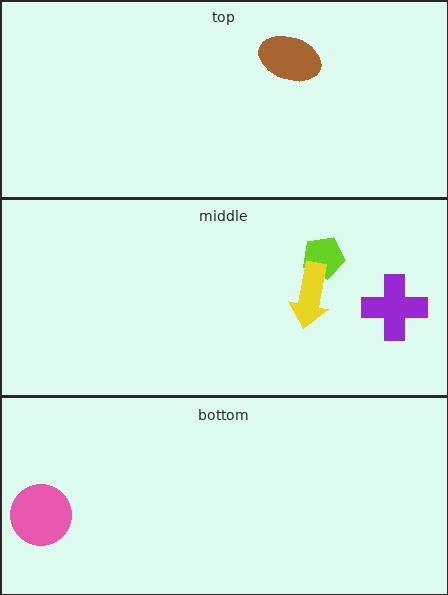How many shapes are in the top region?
1.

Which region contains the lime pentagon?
The middle region.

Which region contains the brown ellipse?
The top region.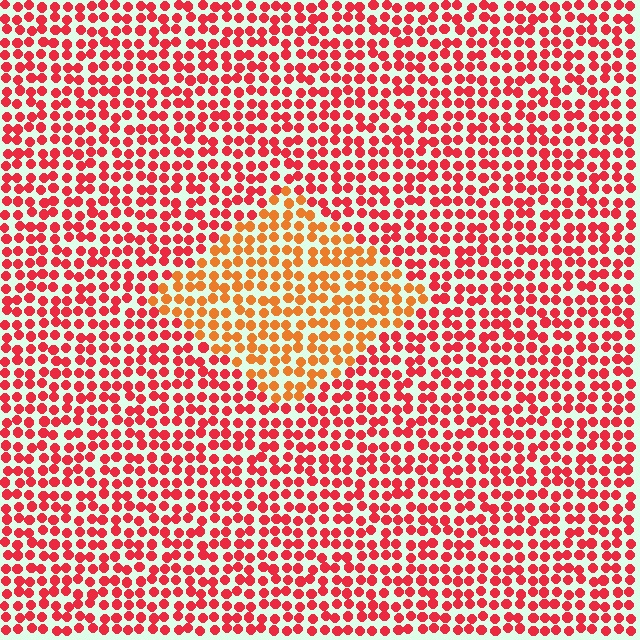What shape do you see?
I see a diamond.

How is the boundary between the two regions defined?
The boundary is defined purely by a slight shift in hue (about 33 degrees). Spacing, size, and orientation are identical on both sides.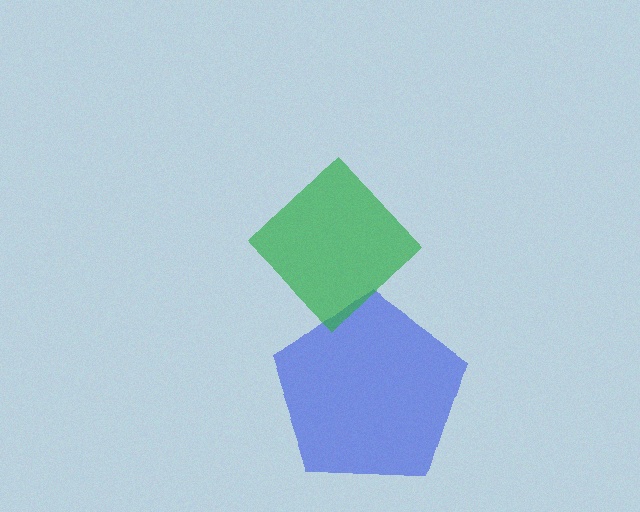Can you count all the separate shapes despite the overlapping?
Yes, there are 2 separate shapes.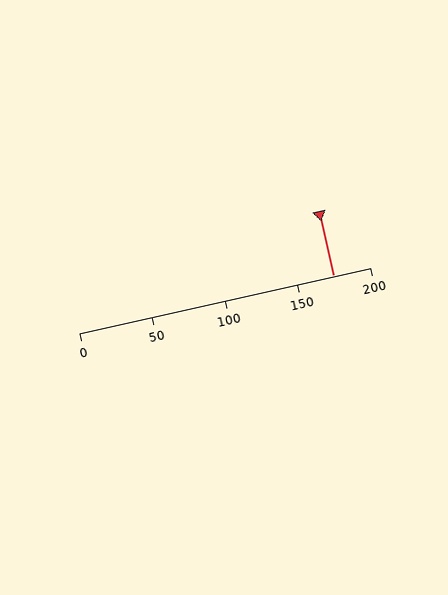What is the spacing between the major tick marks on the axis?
The major ticks are spaced 50 apart.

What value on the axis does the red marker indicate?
The marker indicates approximately 175.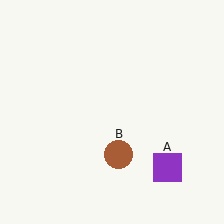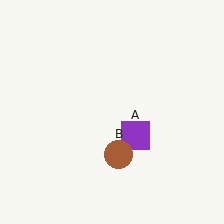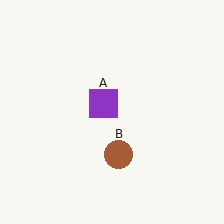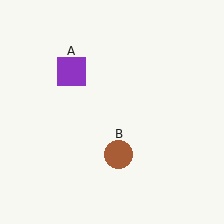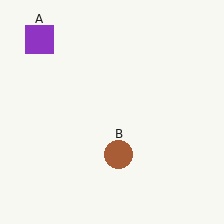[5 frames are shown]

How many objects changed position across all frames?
1 object changed position: purple square (object A).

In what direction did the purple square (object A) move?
The purple square (object A) moved up and to the left.